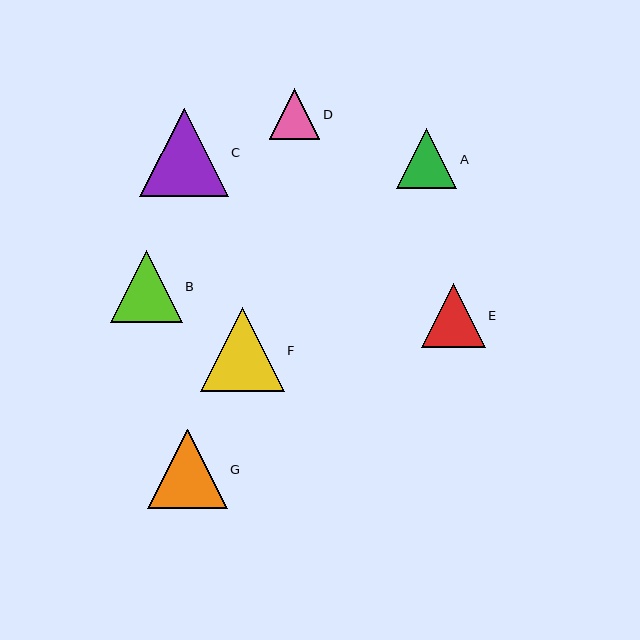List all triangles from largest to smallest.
From largest to smallest: C, F, G, B, E, A, D.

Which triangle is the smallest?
Triangle D is the smallest with a size of approximately 51 pixels.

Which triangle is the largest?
Triangle C is the largest with a size of approximately 89 pixels.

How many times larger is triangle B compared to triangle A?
Triangle B is approximately 1.2 times the size of triangle A.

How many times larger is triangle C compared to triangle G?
Triangle C is approximately 1.1 times the size of triangle G.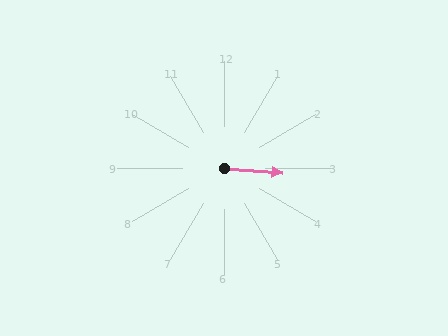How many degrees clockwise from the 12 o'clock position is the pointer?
Approximately 95 degrees.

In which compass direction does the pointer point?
East.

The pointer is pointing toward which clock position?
Roughly 3 o'clock.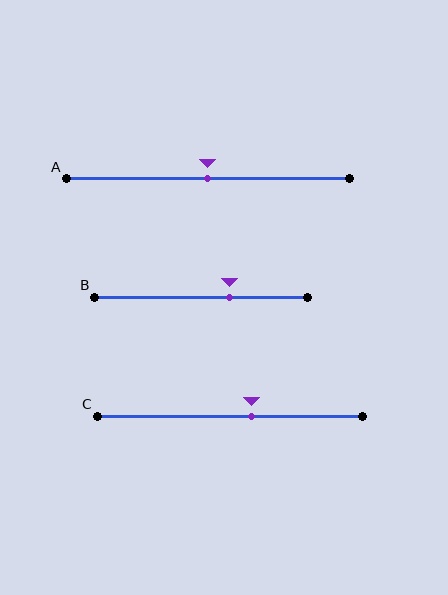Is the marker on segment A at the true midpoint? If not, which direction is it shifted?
Yes, the marker on segment A is at the true midpoint.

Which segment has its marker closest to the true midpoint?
Segment A has its marker closest to the true midpoint.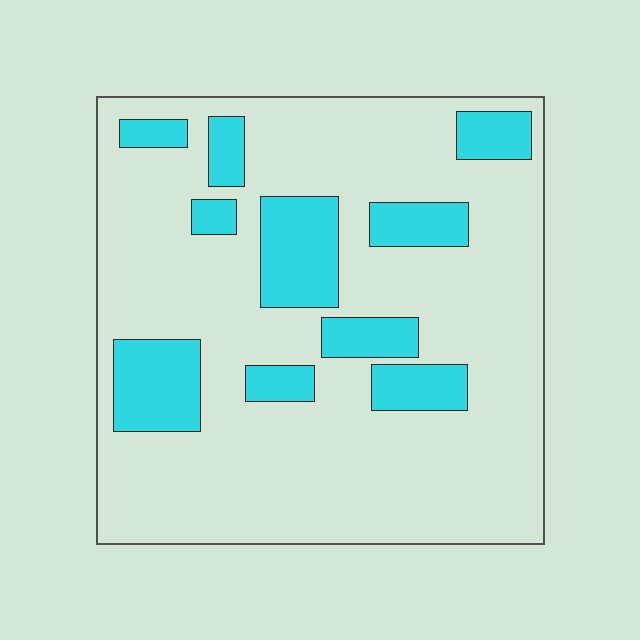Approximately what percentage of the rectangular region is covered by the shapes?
Approximately 20%.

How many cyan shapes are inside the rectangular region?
10.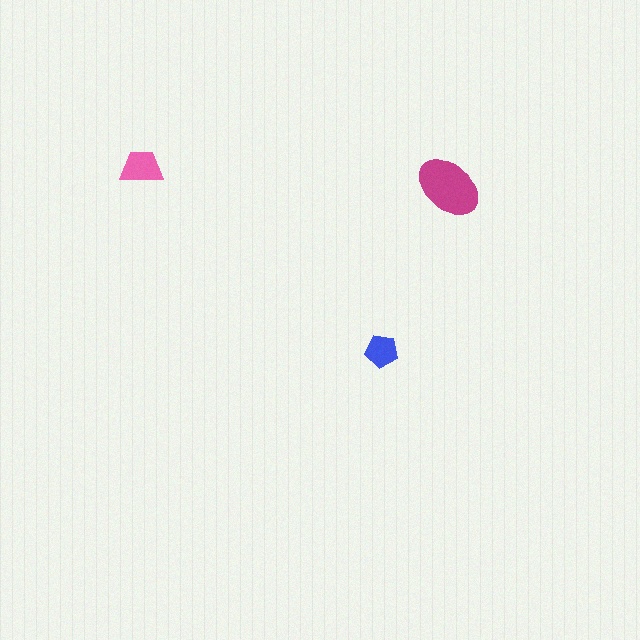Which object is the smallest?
The blue pentagon.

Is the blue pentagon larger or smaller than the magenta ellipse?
Smaller.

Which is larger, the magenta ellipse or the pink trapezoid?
The magenta ellipse.